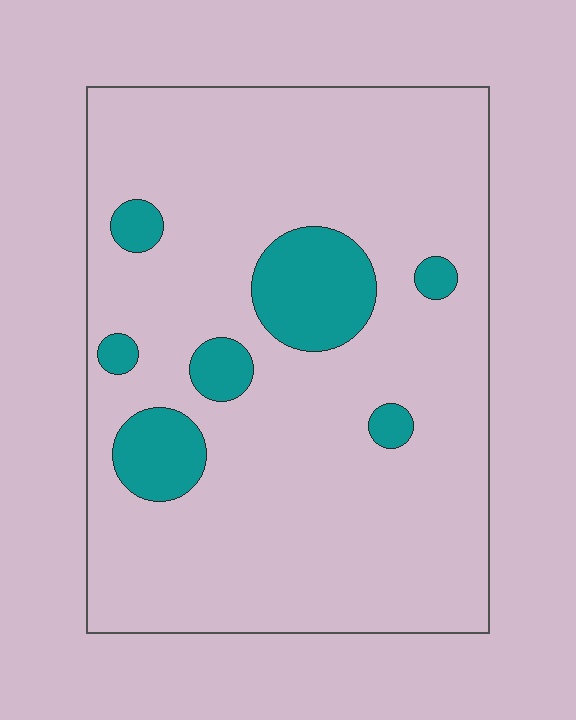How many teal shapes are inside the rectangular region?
7.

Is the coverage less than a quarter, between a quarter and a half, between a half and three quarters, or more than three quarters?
Less than a quarter.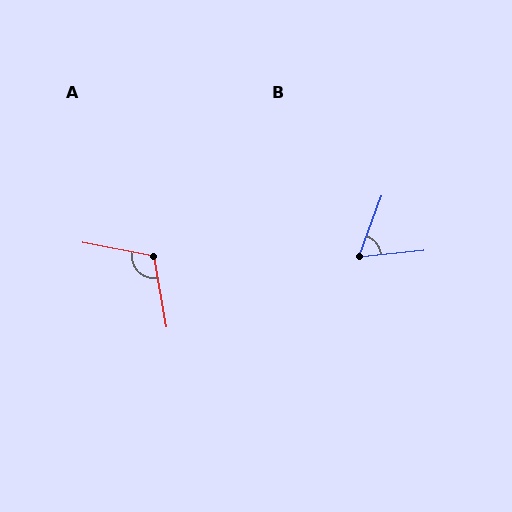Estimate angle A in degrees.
Approximately 110 degrees.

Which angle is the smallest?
B, at approximately 63 degrees.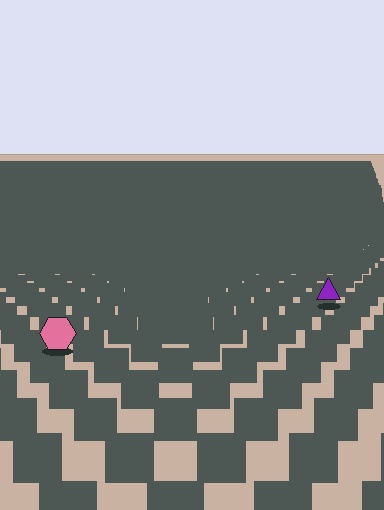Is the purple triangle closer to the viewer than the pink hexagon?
No. The pink hexagon is closer — you can tell from the texture gradient: the ground texture is coarser near it.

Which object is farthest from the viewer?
The purple triangle is farthest from the viewer. It appears smaller and the ground texture around it is denser.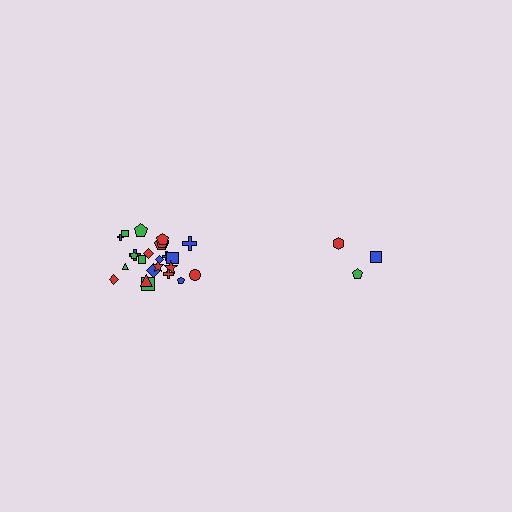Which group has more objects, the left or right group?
The left group.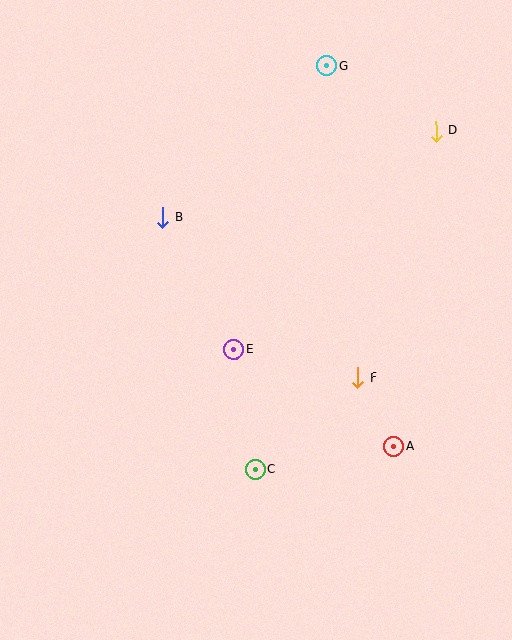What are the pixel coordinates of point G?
Point G is at (327, 66).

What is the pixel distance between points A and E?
The distance between A and E is 186 pixels.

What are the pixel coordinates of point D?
Point D is at (436, 131).